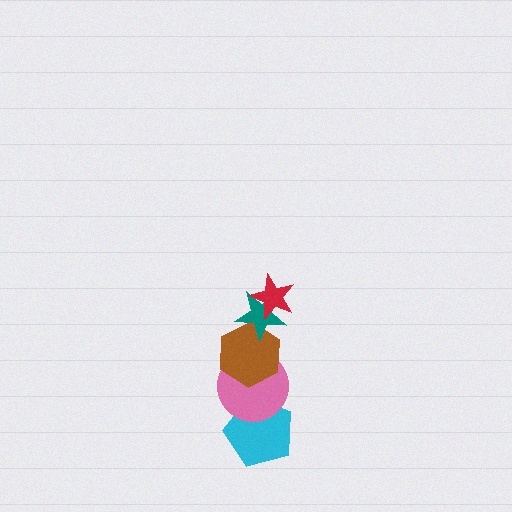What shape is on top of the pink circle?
The brown hexagon is on top of the pink circle.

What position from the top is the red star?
The red star is 1st from the top.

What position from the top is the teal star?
The teal star is 2nd from the top.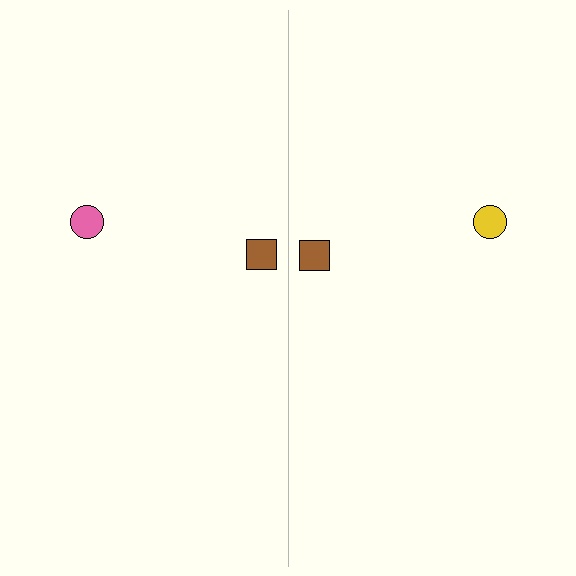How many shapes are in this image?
There are 4 shapes in this image.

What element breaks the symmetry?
The yellow circle on the right side breaks the symmetry — its mirror counterpart is pink.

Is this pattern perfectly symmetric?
No, the pattern is not perfectly symmetric. The yellow circle on the right side breaks the symmetry — its mirror counterpart is pink.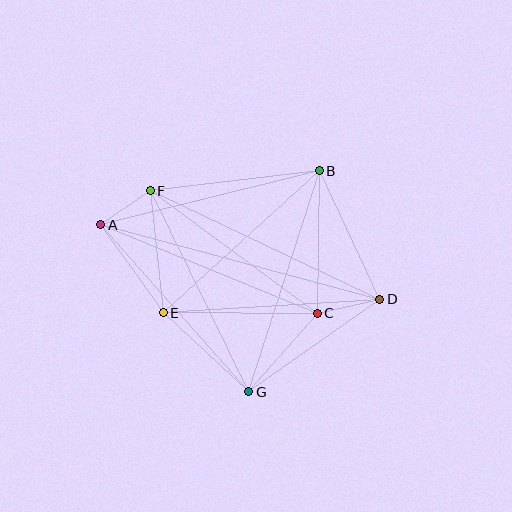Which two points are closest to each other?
Points A and F are closest to each other.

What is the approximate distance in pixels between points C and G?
The distance between C and G is approximately 104 pixels.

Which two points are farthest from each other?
Points A and D are farthest from each other.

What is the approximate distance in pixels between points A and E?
The distance between A and E is approximately 108 pixels.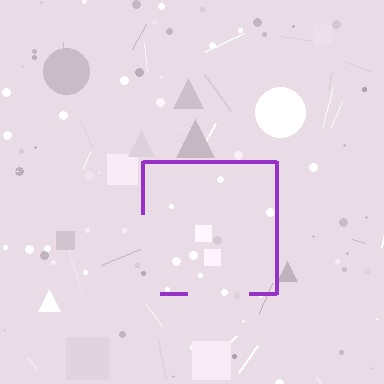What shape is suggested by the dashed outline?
The dashed outline suggests a square.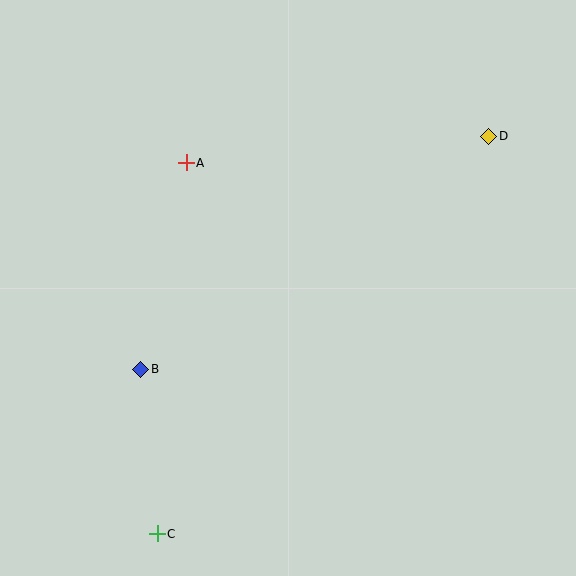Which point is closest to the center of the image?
Point A at (186, 163) is closest to the center.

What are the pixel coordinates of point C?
Point C is at (157, 534).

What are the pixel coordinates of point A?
Point A is at (186, 163).